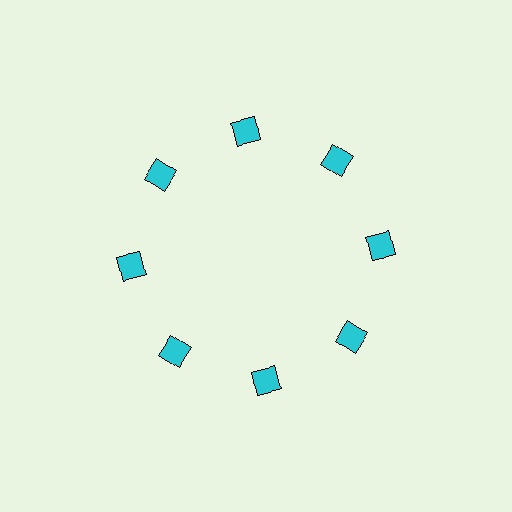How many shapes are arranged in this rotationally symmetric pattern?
There are 8 shapes, arranged in 8 groups of 1.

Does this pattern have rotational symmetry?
Yes, this pattern has 8-fold rotational symmetry. It looks the same after rotating 45 degrees around the center.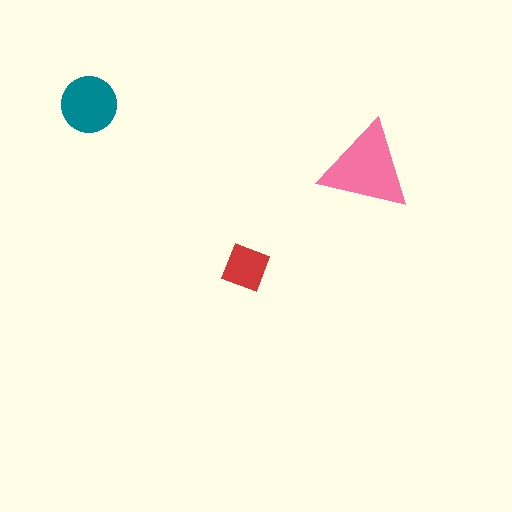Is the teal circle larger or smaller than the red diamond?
Larger.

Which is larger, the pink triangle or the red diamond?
The pink triangle.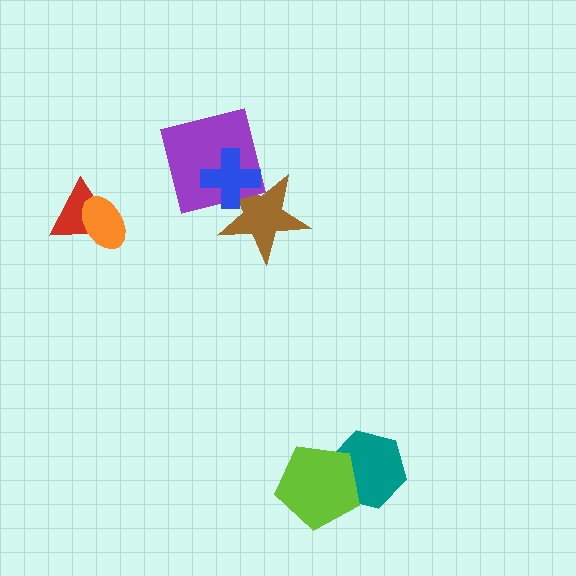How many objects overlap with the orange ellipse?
1 object overlaps with the orange ellipse.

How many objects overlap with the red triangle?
1 object overlaps with the red triangle.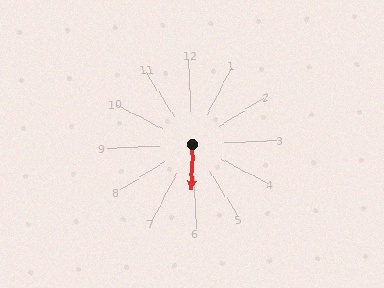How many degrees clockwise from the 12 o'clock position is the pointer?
Approximately 184 degrees.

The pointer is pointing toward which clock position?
Roughly 6 o'clock.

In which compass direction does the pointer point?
South.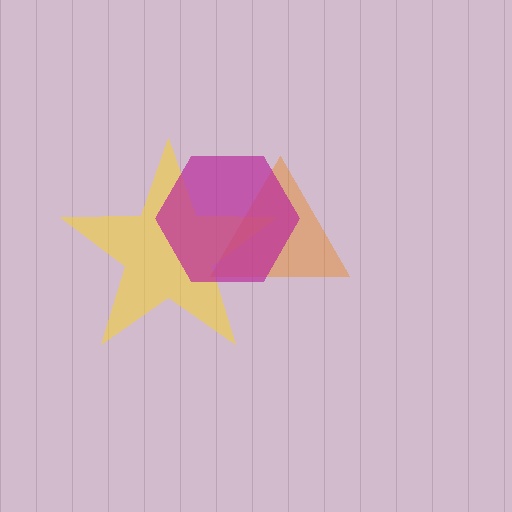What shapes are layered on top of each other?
The layered shapes are: a yellow star, an orange triangle, a magenta hexagon.